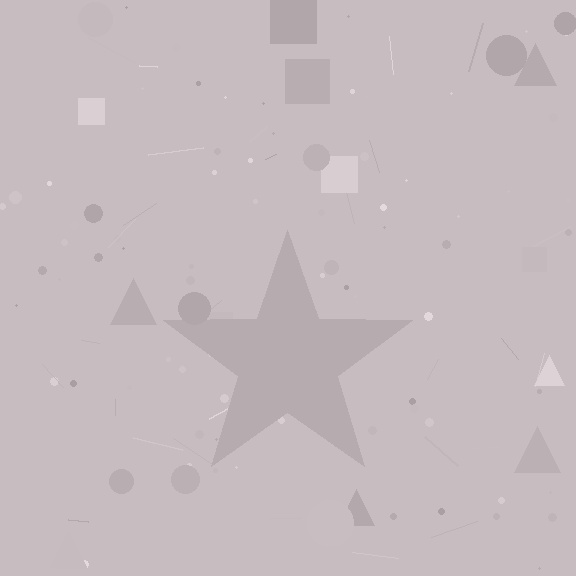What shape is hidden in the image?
A star is hidden in the image.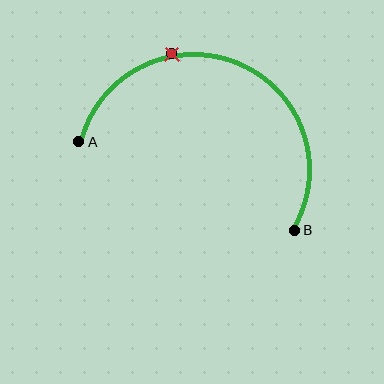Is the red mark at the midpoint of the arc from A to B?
No. The red mark lies on the arc but is closer to endpoint A. The arc midpoint would be at the point on the curve equidistant along the arc from both A and B.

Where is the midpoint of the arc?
The arc midpoint is the point on the curve farthest from the straight line joining A and B. It sits above that line.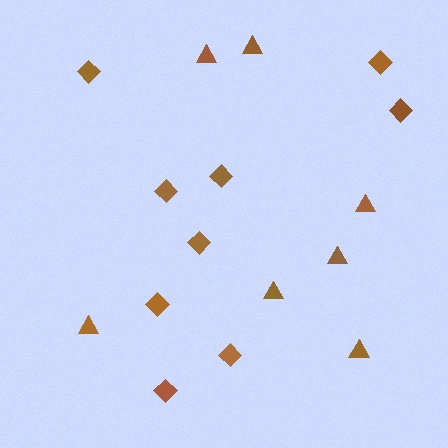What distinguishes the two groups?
There are 2 groups: one group of diamonds (9) and one group of triangles (7).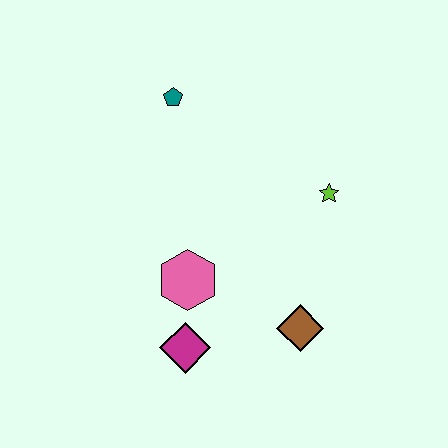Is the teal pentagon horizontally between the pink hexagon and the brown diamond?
No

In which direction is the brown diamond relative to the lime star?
The brown diamond is below the lime star.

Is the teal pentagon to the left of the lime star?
Yes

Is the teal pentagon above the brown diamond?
Yes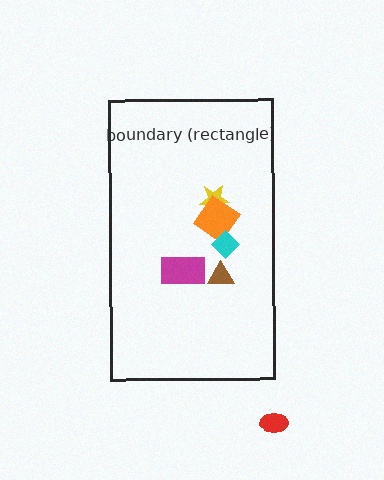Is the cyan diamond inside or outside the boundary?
Inside.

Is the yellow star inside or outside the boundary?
Inside.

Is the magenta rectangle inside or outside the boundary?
Inside.